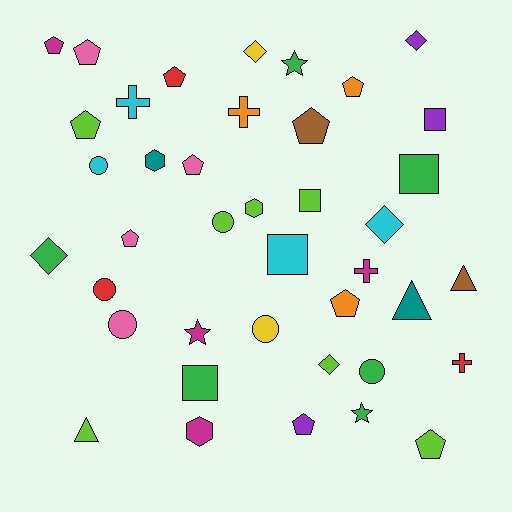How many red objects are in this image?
There are 3 red objects.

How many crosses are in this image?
There are 4 crosses.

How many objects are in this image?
There are 40 objects.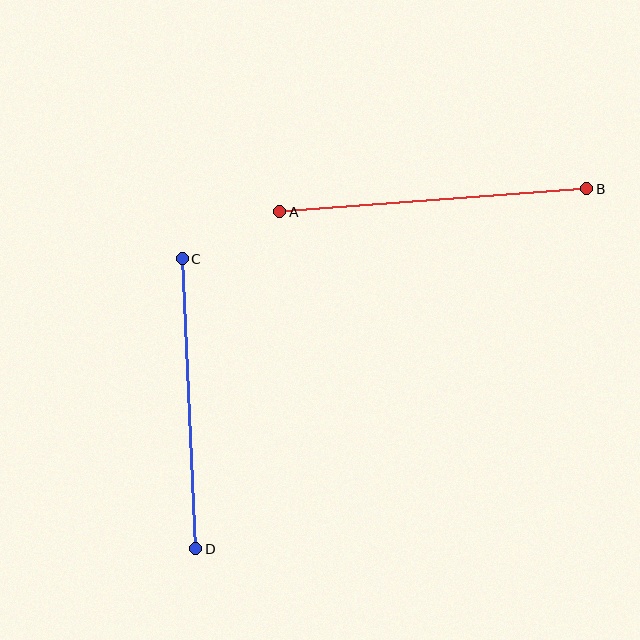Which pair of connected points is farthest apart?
Points A and B are farthest apart.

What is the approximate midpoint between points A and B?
The midpoint is at approximately (433, 200) pixels.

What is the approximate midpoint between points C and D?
The midpoint is at approximately (189, 404) pixels.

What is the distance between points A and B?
The distance is approximately 308 pixels.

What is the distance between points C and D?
The distance is approximately 290 pixels.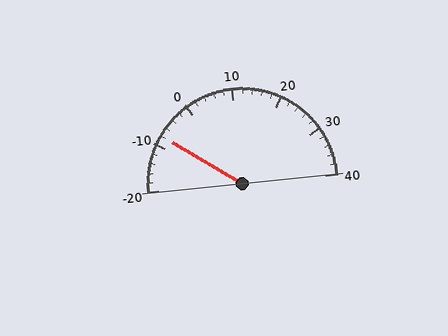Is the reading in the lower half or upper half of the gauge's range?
The reading is in the lower half of the range (-20 to 40).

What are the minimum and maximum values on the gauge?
The gauge ranges from -20 to 40.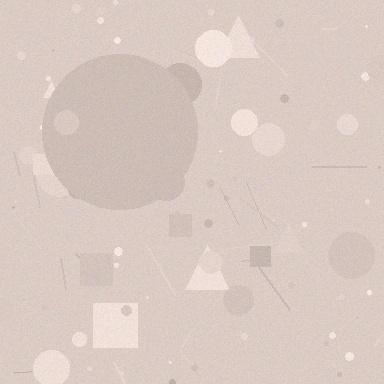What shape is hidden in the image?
A circle is hidden in the image.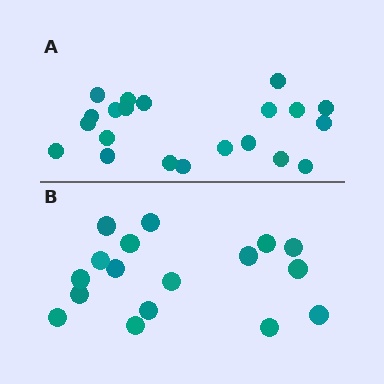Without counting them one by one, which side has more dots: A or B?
Region A (the top region) has more dots.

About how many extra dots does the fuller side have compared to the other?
Region A has about 4 more dots than region B.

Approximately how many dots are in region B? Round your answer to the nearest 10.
About 20 dots. (The exact count is 17, which rounds to 20.)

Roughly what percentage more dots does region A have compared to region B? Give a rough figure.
About 25% more.